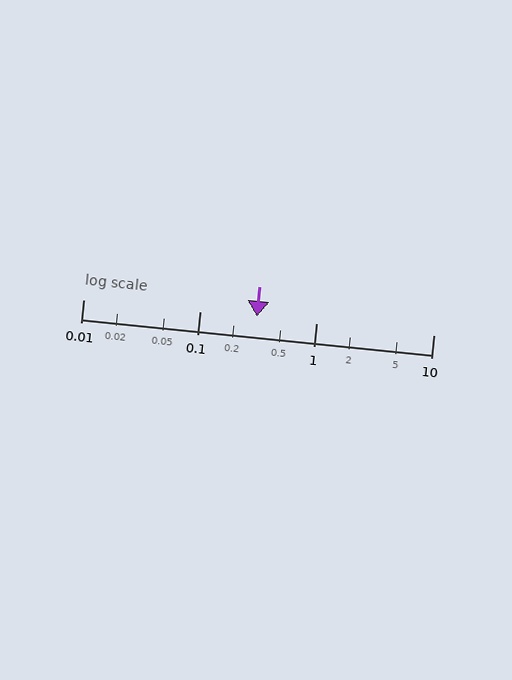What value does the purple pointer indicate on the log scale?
The pointer indicates approximately 0.31.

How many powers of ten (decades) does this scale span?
The scale spans 3 decades, from 0.01 to 10.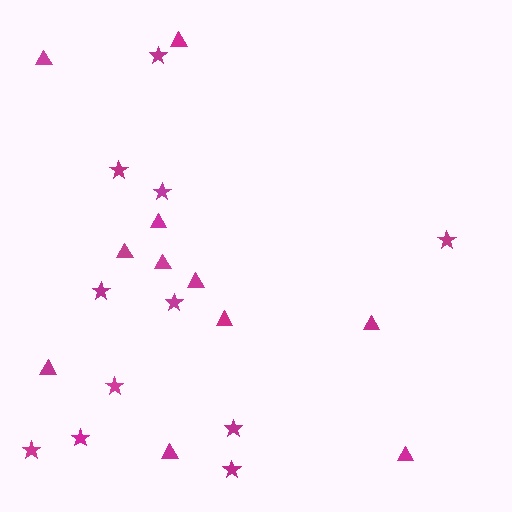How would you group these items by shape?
There are 2 groups: one group of stars (11) and one group of triangles (11).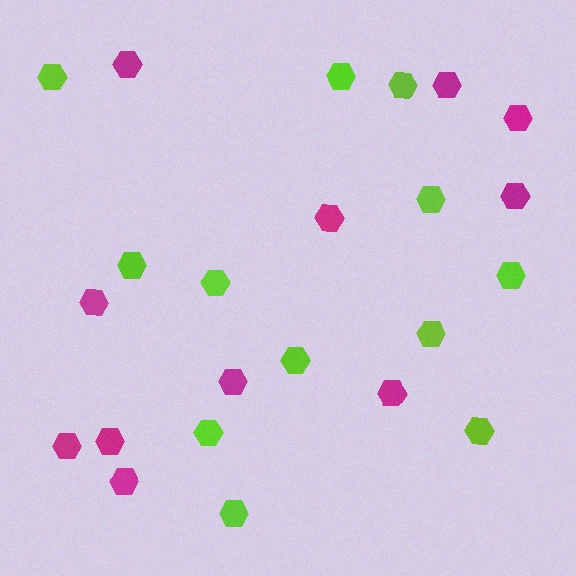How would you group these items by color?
There are 2 groups: one group of magenta hexagons (11) and one group of lime hexagons (12).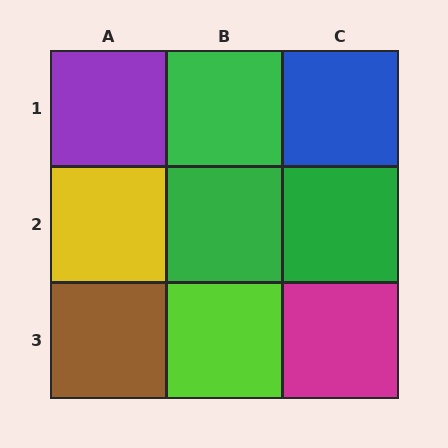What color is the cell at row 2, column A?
Yellow.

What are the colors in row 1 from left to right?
Purple, green, blue.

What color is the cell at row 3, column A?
Brown.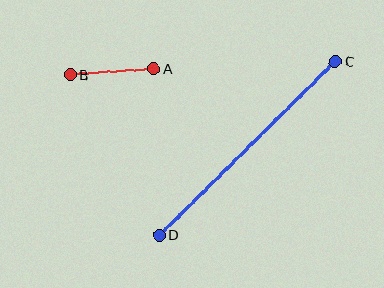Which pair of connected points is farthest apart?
Points C and D are farthest apart.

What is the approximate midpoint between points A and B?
The midpoint is at approximately (112, 72) pixels.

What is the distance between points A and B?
The distance is approximately 84 pixels.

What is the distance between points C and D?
The distance is approximately 247 pixels.